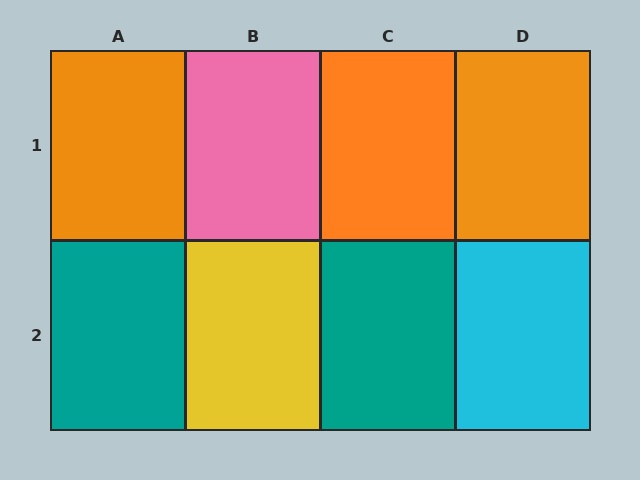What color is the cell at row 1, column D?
Orange.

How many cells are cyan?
1 cell is cyan.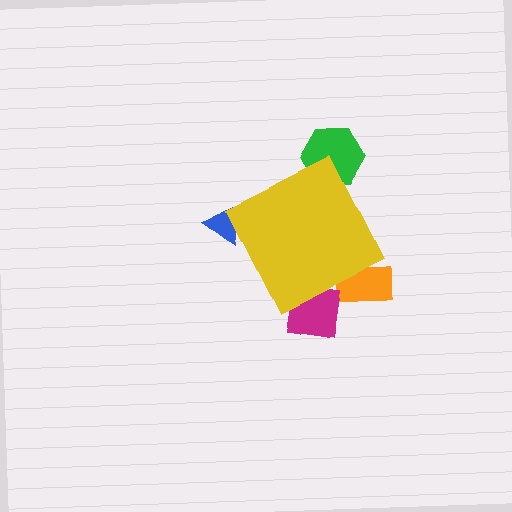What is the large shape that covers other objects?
A yellow diamond.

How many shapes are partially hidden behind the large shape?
4 shapes are partially hidden.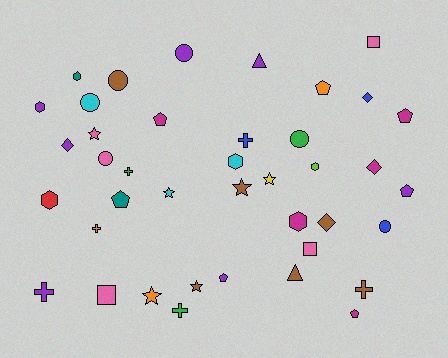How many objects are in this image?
There are 40 objects.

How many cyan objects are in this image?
There are 3 cyan objects.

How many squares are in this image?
There are 3 squares.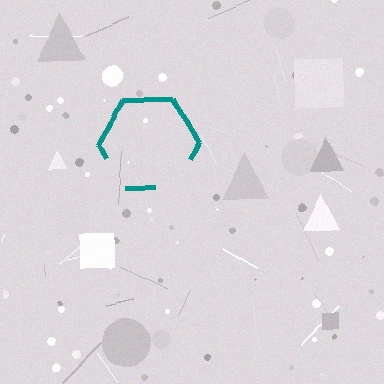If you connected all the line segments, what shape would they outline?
They would outline a hexagon.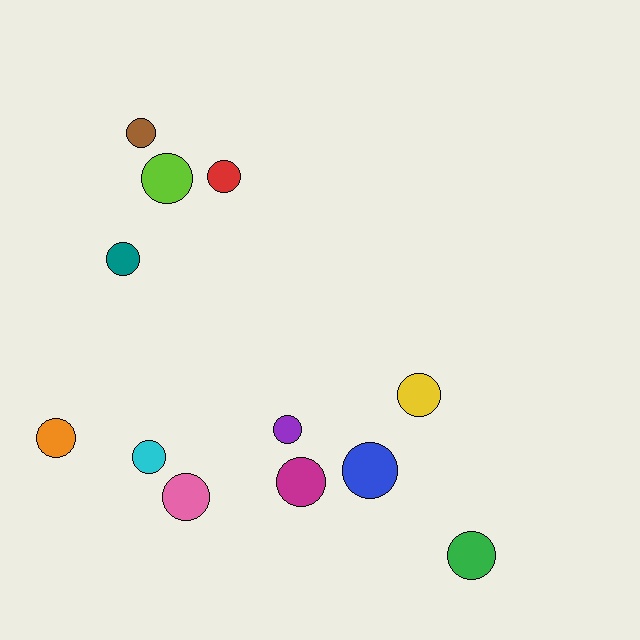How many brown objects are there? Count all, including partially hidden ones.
There is 1 brown object.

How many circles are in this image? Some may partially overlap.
There are 12 circles.